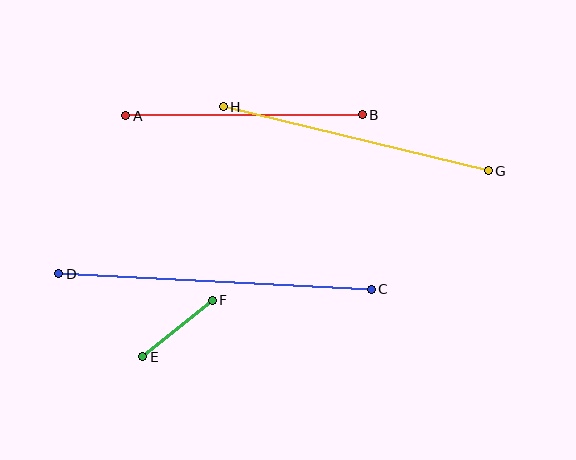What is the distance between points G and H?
The distance is approximately 273 pixels.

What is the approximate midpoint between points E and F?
The midpoint is at approximately (177, 328) pixels.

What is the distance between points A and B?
The distance is approximately 237 pixels.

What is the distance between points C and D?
The distance is approximately 313 pixels.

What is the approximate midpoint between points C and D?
The midpoint is at approximately (215, 281) pixels.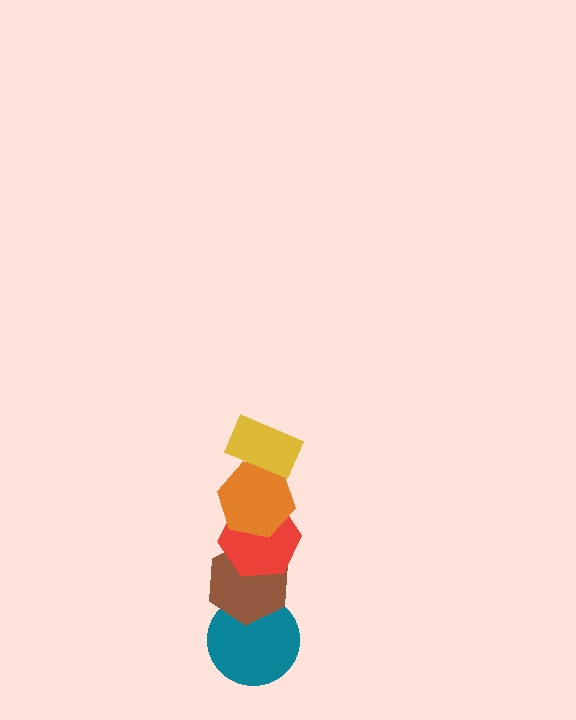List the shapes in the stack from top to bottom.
From top to bottom: the yellow rectangle, the orange hexagon, the red hexagon, the brown hexagon, the teal circle.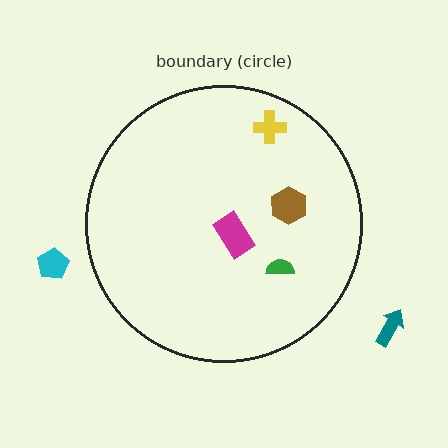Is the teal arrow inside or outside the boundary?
Outside.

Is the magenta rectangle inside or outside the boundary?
Inside.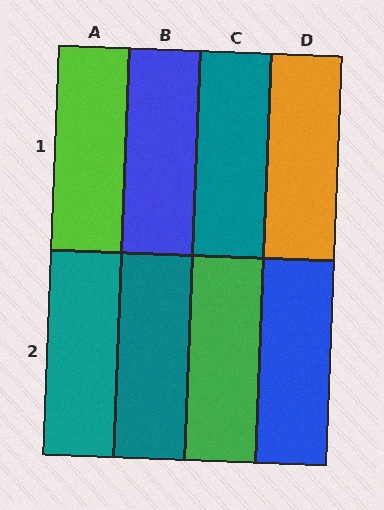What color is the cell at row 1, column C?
Teal.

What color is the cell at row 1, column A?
Lime.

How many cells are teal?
3 cells are teal.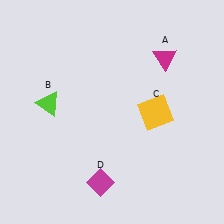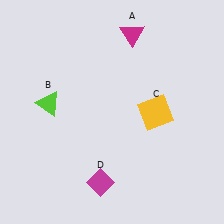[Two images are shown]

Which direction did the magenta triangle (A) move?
The magenta triangle (A) moved left.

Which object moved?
The magenta triangle (A) moved left.